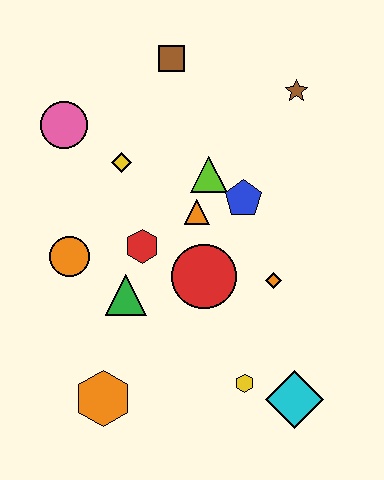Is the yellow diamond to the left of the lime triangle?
Yes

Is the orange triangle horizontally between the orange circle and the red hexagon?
No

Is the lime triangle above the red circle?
Yes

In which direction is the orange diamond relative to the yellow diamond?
The orange diamond is to the right of the yellow diamond.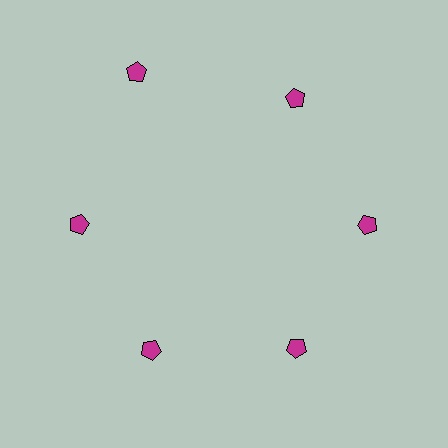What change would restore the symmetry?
The symmetry would be restored by moving it inward, back onto the ring so that all 6 pentagons sit at equal angles and equal distance from the center.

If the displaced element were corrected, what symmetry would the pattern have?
It would have 6-fold rotational symmetry — the pattern would map onto itself every 60 degrees.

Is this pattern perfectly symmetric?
No. The 6 magenta pentagons are arranged in a ring, but one element near the 11 o'clock position is pushed outward from the center, breaking the 6-fold rotational symmetry.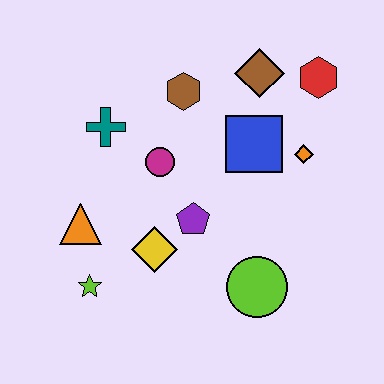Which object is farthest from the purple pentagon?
The red hexagon is farthest from the purple pentagon.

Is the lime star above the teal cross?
No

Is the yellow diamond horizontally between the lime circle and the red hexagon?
No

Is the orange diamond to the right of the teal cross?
Yes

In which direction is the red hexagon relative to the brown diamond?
The red hexagon is to the right of the brown diamond.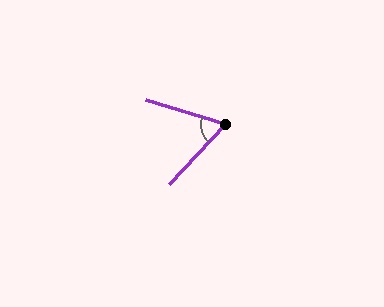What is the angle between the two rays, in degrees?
Approximately 64 degrees.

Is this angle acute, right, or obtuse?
It is acute.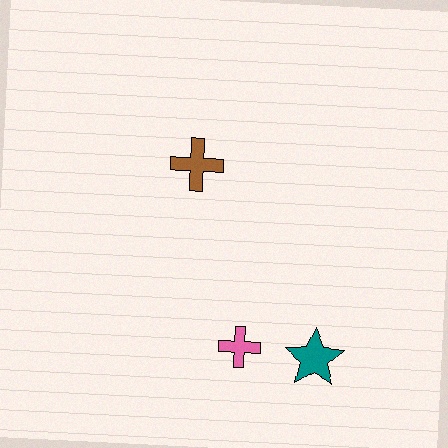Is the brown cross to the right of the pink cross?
No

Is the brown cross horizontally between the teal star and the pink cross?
No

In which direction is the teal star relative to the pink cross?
The teal star is to the right of the pink cross.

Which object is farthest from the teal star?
The brown cross is farthest from the teal star.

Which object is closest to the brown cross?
The pink cross is closest to the brown cross.